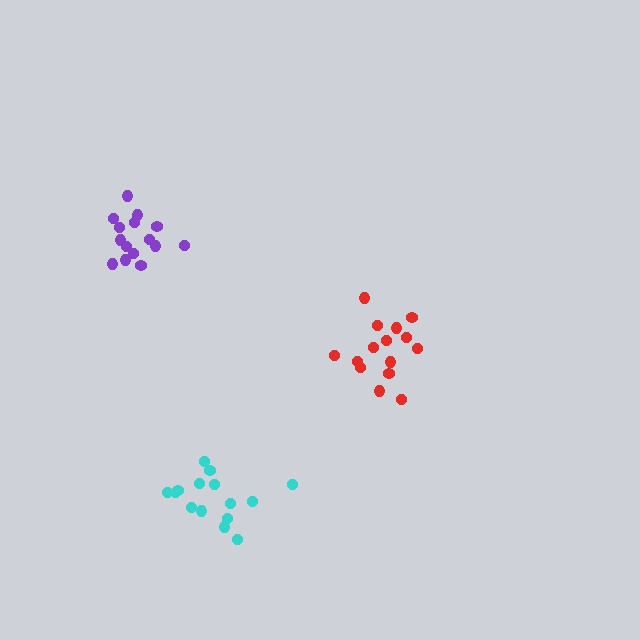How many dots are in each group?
Group 1: 15 dots, Group 2: 15 dots, Group 3: 15 dots (45 total).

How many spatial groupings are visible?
There are 3 spatial groupings.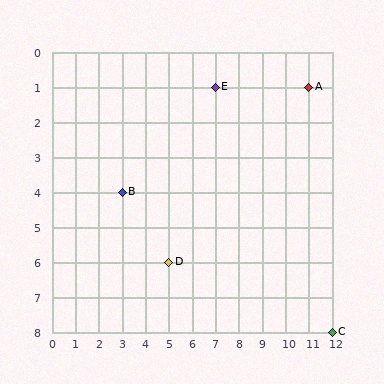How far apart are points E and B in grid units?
Points E and B are 4 columns and 3 rows apart (about 5.0 grid units diagonally).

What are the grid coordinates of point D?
Point D is at grid coordinates (5, 6).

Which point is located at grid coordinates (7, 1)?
Point E is at (7, 1).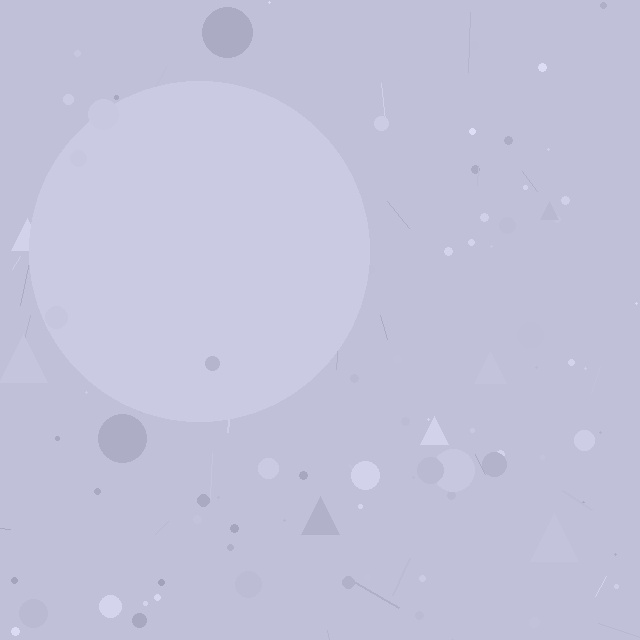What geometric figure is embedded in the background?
A circle is embedded in the background.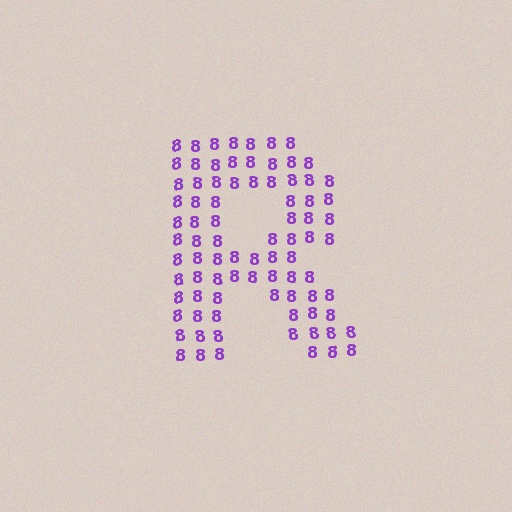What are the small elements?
The small elements are digit 8's.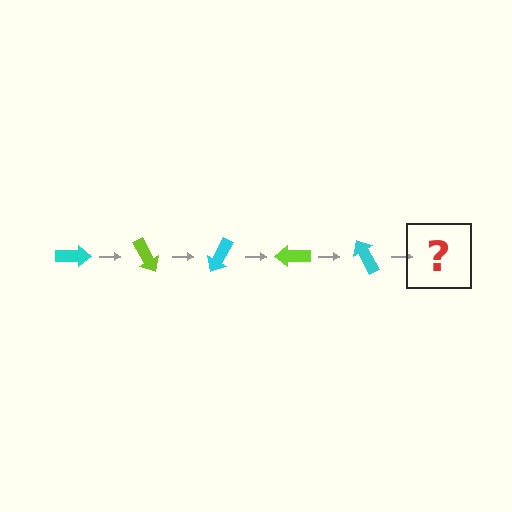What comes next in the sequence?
The next element should be a lime arrow, rotated 300 degrees from the start.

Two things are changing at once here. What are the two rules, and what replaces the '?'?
The two rules are that it rotates 60 degrees each step and the color cycles through cyan and lime. The '?' should be a lime arrow, rotated 300 degrees from the start.